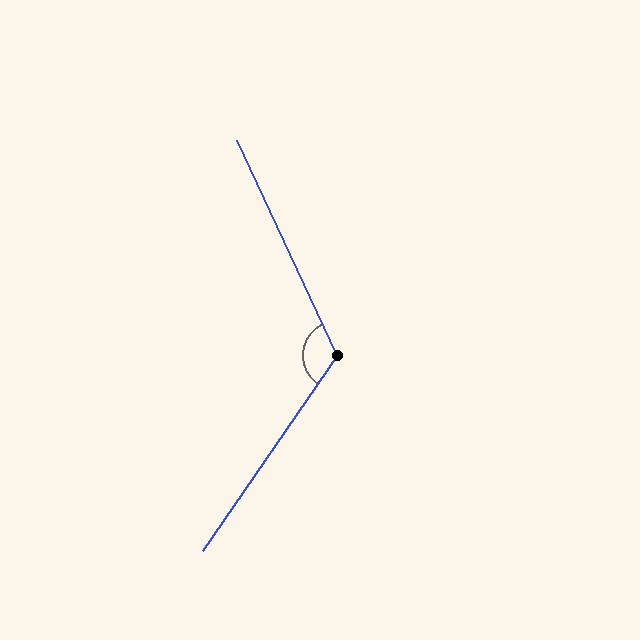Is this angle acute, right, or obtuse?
It is obtuse.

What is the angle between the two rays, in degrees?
Approximately 120 degrees.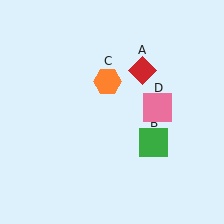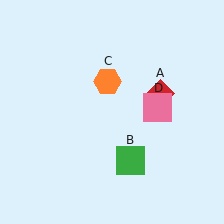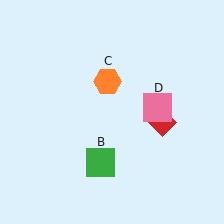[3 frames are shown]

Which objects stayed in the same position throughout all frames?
Orange hexagon (object C) and pink square (object D) remained stationary.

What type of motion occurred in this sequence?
The red diamond (object A), green square (object B) rotated clockwise around the center of the scene.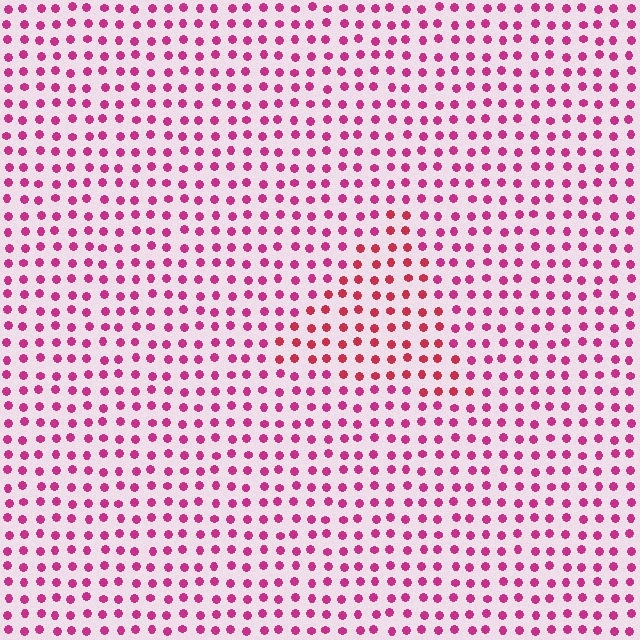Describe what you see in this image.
The image is filled with small magenta elements in a uniform arrangement. A triangle-shaped region is visible where the elements are tinted to a slightly different hue, forming a subtle color boundary.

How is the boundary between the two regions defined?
The boundary is defined purely by a slight shift in hue (about 25 degrees). Spacing, size, and orientation are identical on both sides.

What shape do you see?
I see a triangle.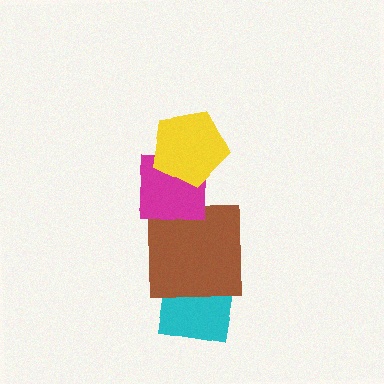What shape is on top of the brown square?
The magenta square is on top of the brown square.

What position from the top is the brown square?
The brown square is 3rd from the top.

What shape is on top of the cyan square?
The brown square is on top of the cyan square.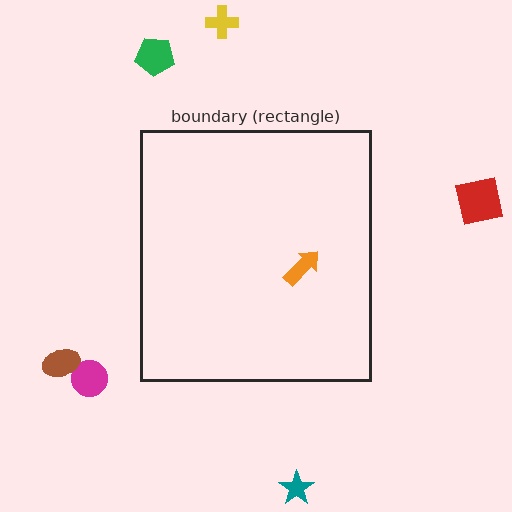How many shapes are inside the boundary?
1 inside, 6 outside.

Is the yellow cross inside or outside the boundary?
Outside.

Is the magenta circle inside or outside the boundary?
Outside.